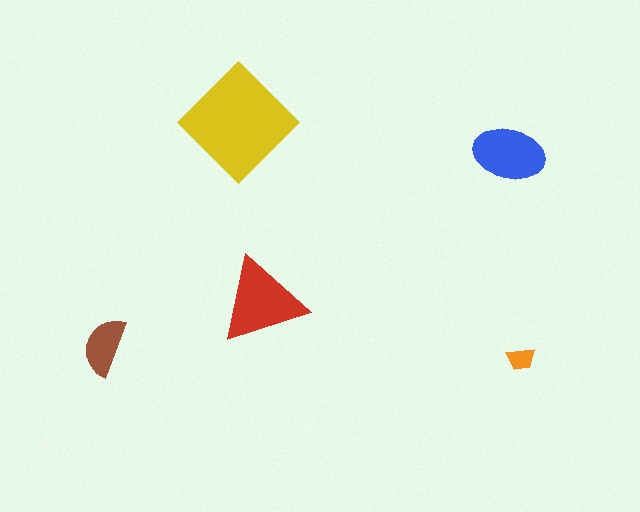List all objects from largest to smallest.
The yellow diamond, the red triangle, the blue ellipse, the brown semicircle, the orange trapezoid.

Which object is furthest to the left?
The brown semicircle is leftmost.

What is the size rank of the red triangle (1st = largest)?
2nd.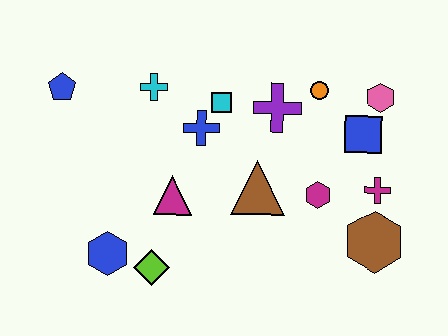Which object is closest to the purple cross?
The orange circle is closest to the purple cross.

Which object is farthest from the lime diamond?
The pink hexagon is farthest from the lime diamond.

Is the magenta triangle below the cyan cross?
Yes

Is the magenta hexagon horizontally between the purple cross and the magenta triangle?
No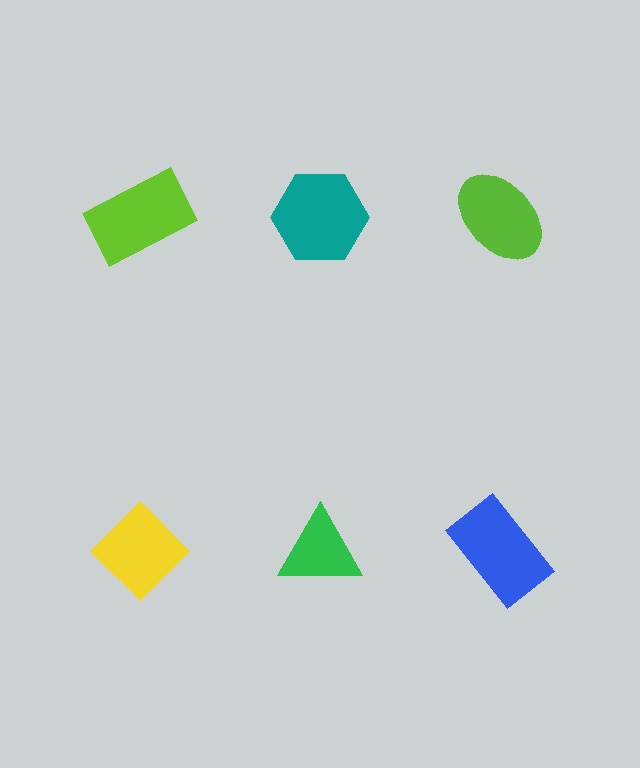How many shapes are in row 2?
3 shapes.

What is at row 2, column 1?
A yellow diamond.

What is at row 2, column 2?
A green triangle.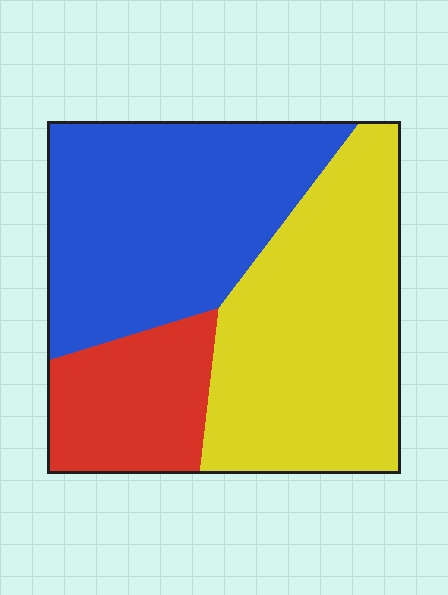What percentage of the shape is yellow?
Yellow covers about 40% of the shape.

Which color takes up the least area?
Red, at roughly 20%.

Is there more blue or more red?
Blue.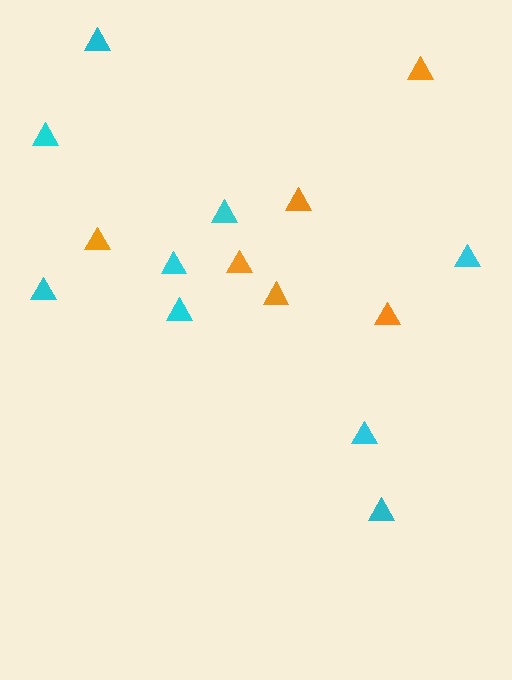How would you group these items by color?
There are 2 groups: one group of cyan triangles (9) and one group of orange triangles (6).